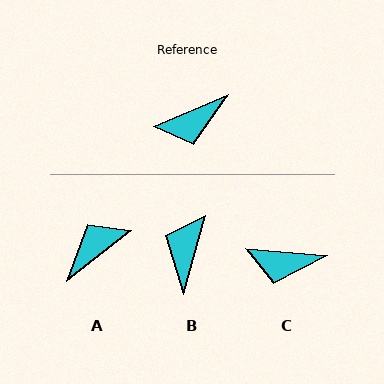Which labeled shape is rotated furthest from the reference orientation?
A, about 165 degrees away.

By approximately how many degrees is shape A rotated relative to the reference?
Approximately 165 degrees clockwise.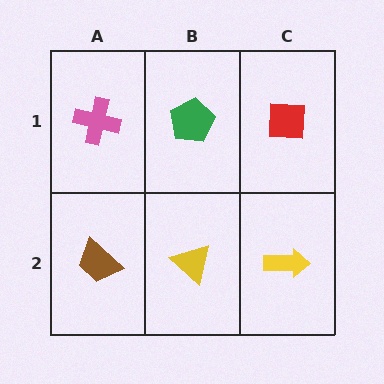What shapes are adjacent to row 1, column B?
A yellow triangle (row 2, column B), a pink cross (row 1, column A), a red square (row 1, column C).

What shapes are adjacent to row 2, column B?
A green pentagon (row 1, column B), a brown trapezoid (row 2, column A), a yellow arrow (row 2, column C).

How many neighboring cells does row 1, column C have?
2.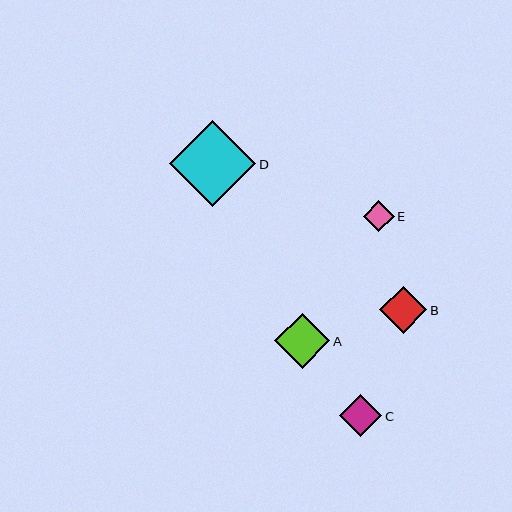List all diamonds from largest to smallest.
From largest to smallest: D, A, B, C, E.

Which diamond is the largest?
Diamond D is the largest with a size of approximately 86 pixels.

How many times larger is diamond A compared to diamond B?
Diamond A is approximately 1.2 times the size of diamond B.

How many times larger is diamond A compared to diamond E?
Diamond A is approximately 1.8 times the size of diamond E.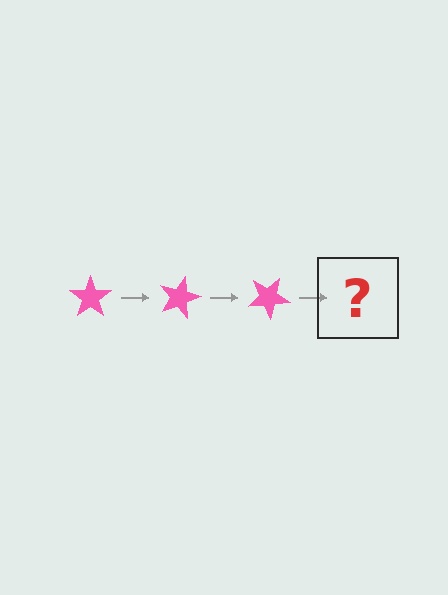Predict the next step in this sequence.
The next step is a pink star rotated 45 degrees.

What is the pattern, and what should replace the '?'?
The pattern is that the star rotates 15 degrees each step. The '?' should be a pink star rotated 45 degrees.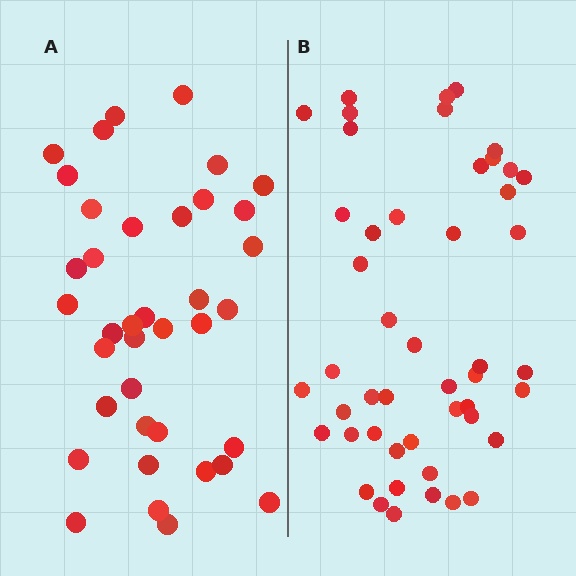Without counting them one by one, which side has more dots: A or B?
Region B (the right region) has more dots.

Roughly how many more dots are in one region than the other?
Region B has roughly 10 or so more dots than region A.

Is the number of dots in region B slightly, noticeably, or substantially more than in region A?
Region B has noticeably more, but not dramatically so. The ratio is roughly 1.3 to 1.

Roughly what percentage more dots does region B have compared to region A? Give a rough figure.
About 25% more.